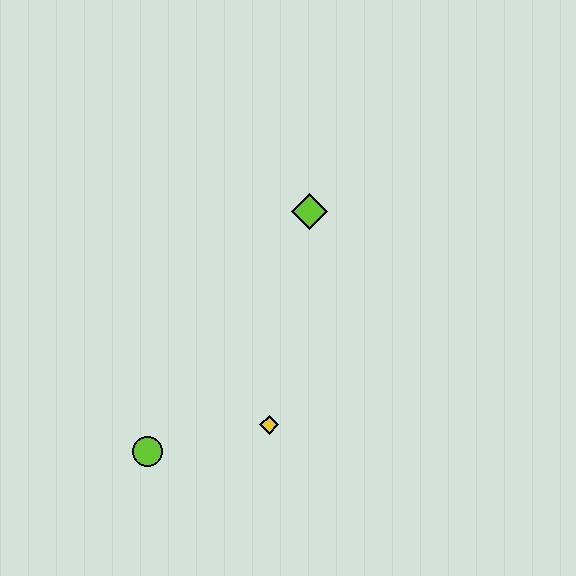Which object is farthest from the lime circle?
The lime diamond is farthest from the lime circle.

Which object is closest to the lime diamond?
The yellow diamond is closest to the lime diamond.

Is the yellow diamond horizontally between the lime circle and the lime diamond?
Yes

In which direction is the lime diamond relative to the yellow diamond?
The lime diamond is above the yellow diamond.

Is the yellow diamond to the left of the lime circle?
No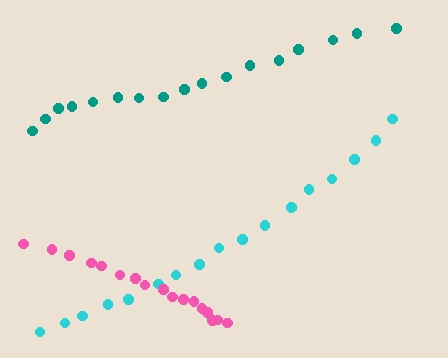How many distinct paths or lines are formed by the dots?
There are 3 distinct paths.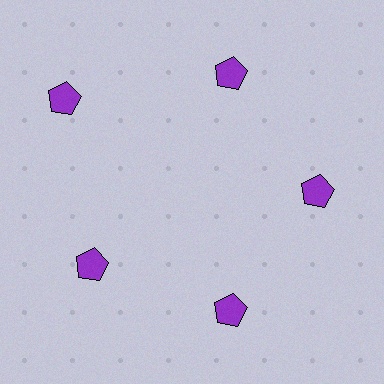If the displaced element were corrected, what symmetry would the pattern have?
It would have 5-fold rotational symmetry — the pattern would map onto itself every 72 degrees.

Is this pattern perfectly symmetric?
No. The 5 purple pentagons are arranged in a ring, but one element near the 10 o'clock position is pushed outward from the center, breaking the 5-fold rotational symmetry.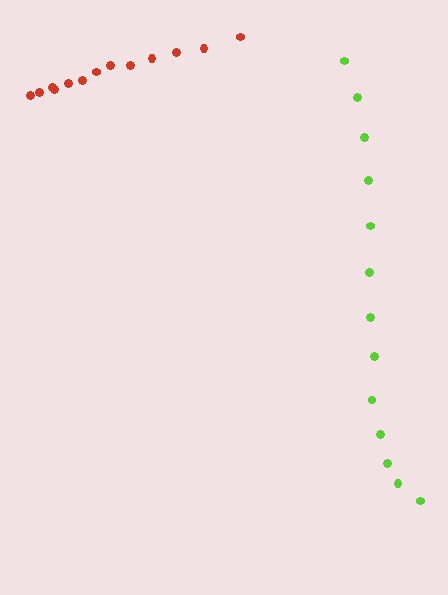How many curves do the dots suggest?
There are 2 distinct paths.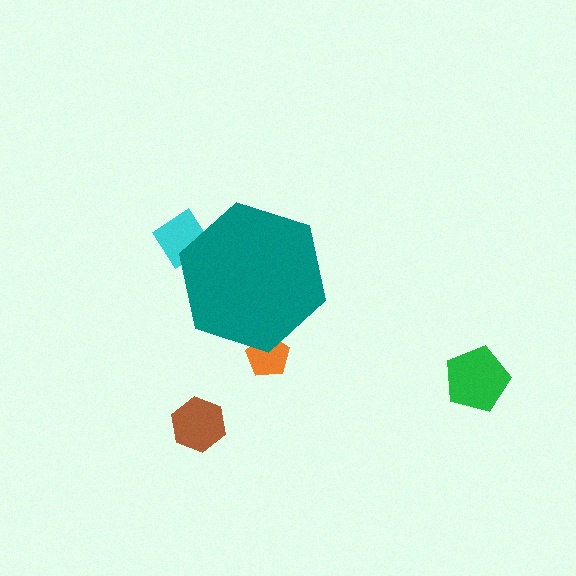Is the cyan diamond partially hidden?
Yes, the cyan diamond is partially hidden behind the teal hexagon.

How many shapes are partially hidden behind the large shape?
2 shapes are partially hidden.